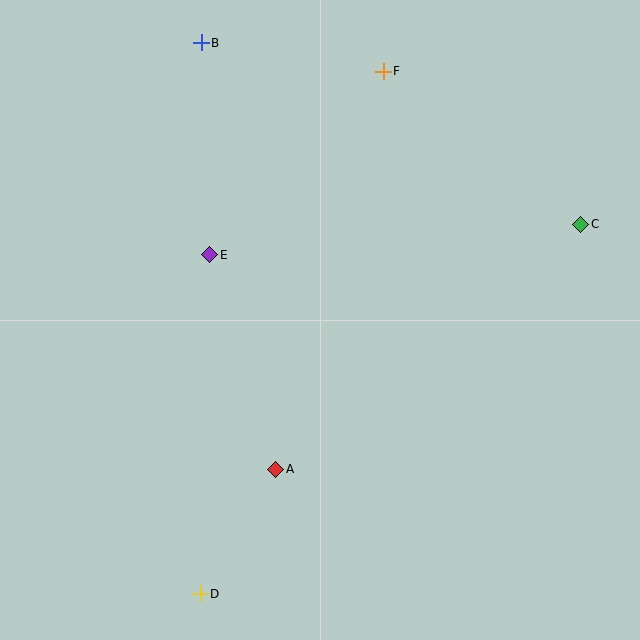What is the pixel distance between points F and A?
The distance between F and A is 412 pixels.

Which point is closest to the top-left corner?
Point B is closest to the top-left corner.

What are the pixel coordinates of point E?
Point E is at (210, 255).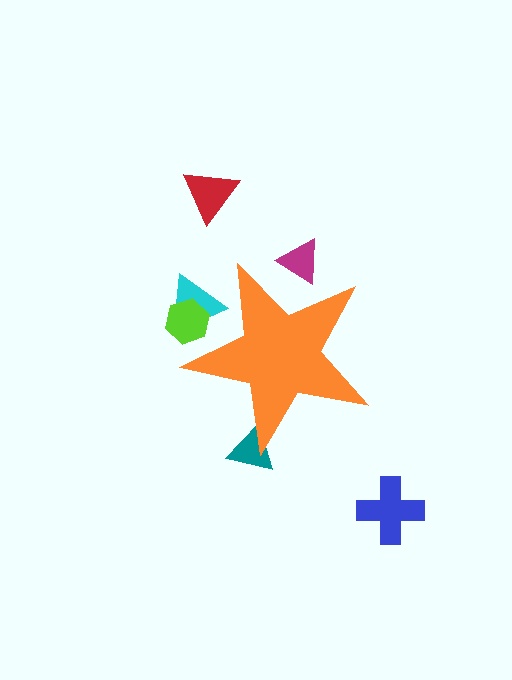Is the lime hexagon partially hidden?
Yes, the lime hexagon is partially hidden behind the orange star.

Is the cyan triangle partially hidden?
Yes, the cyan triangle is partially hidden behind the orange star.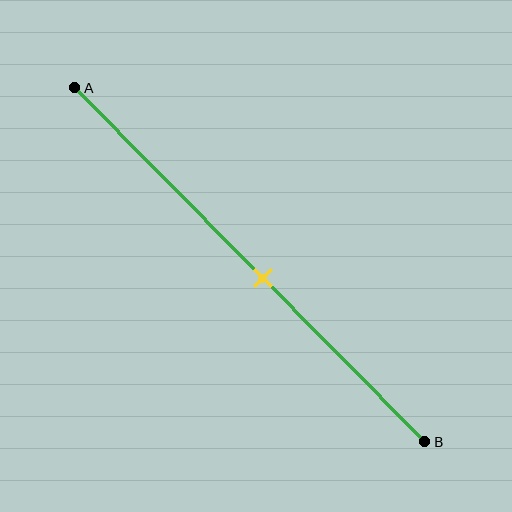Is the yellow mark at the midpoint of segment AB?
No, the mark is at about 55% from A, not at the 50% midpoint.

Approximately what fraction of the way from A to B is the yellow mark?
The yellow mark is approximately 55% of the way from A to B.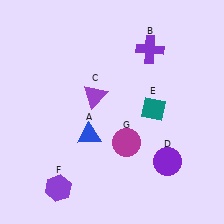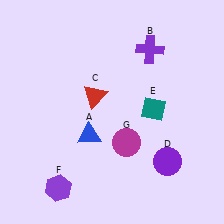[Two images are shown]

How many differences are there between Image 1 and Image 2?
There is 1 difference between the two images.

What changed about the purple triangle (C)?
In Image 1, C is purple. In Image 2, it changed to red.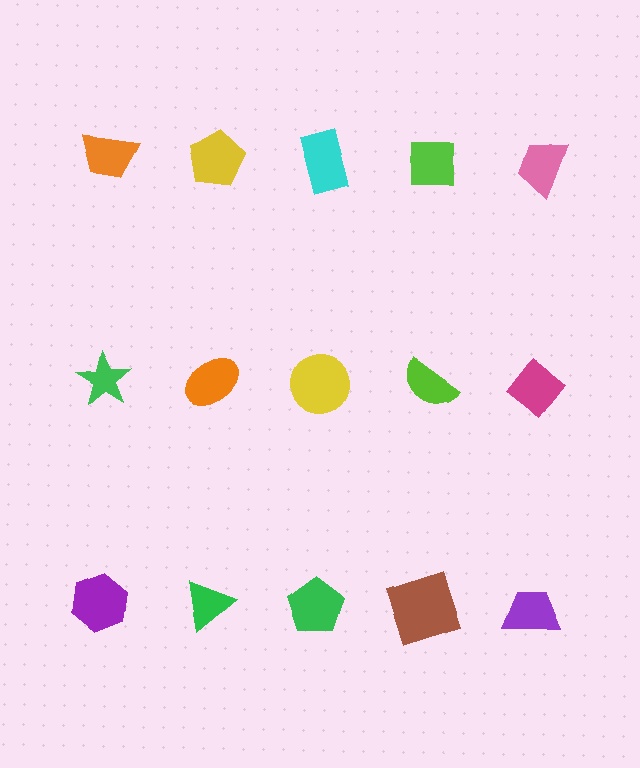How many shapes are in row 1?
5 shapes.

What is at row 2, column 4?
A lime semicircle.